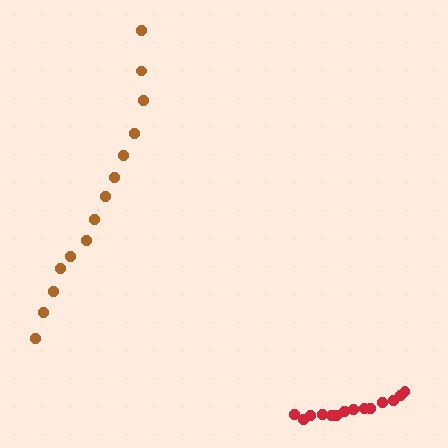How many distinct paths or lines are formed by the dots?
There are 2 distinct paths.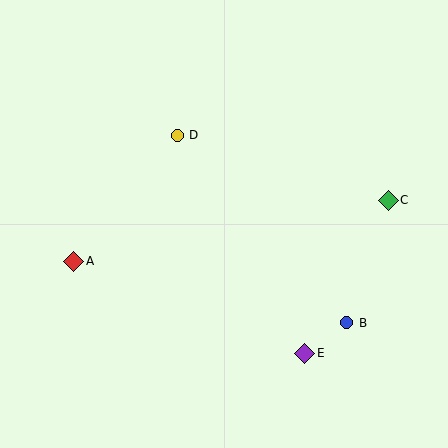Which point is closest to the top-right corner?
Point C is closest to the top-right corner.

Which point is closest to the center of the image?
Point D at (177, 135) is closest to the center.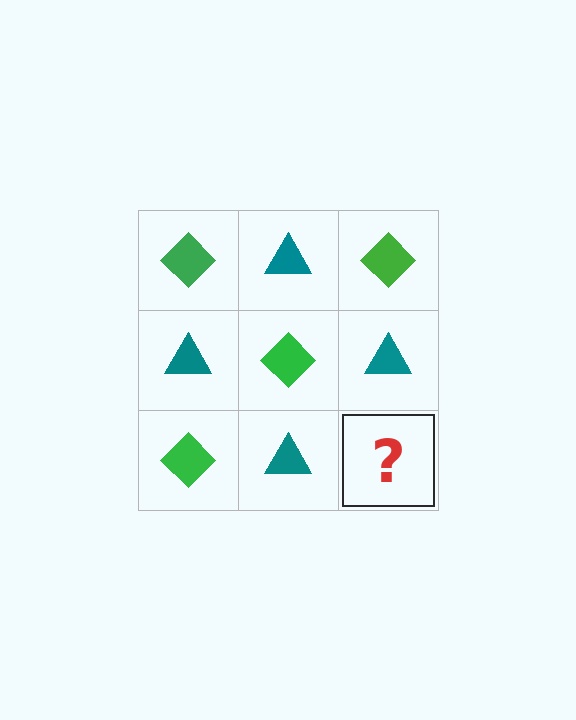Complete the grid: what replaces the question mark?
The question mark should be replaced with a green diamond.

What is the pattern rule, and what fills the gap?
The rule is that it alternates green diamond and teal triangle in a checkerboard pattern. The gap should be filled with a green diamond.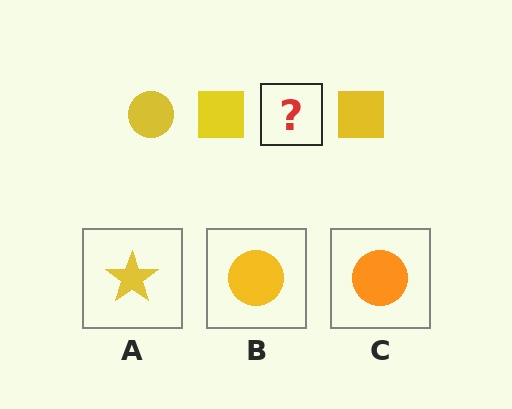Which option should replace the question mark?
Option B.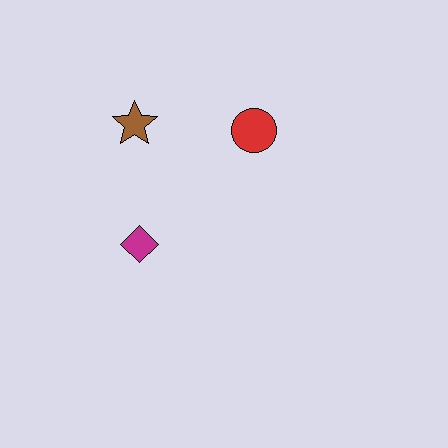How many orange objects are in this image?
There are no orange objects.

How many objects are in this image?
There are 3 objects.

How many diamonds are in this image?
There is 1 diamond.